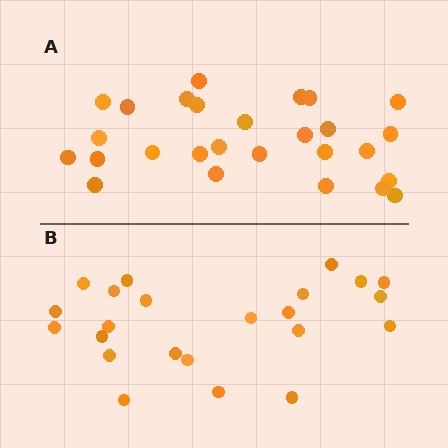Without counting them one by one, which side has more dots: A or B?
Region A (the top region) has more dots.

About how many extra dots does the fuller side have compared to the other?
Region A has about 4 more dots than region B.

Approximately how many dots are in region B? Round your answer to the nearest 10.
About 20 dots. (The exact count is 23, which rounds to 20.)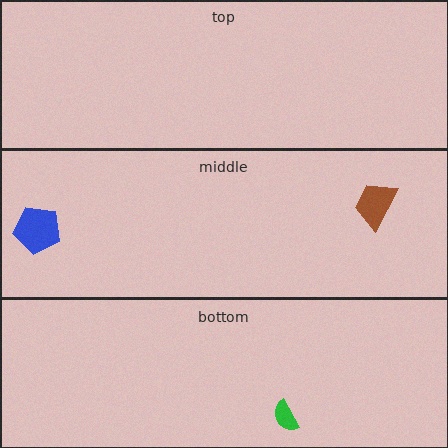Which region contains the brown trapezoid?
The middle region.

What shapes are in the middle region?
The blue pentagon, the brown trapezoid.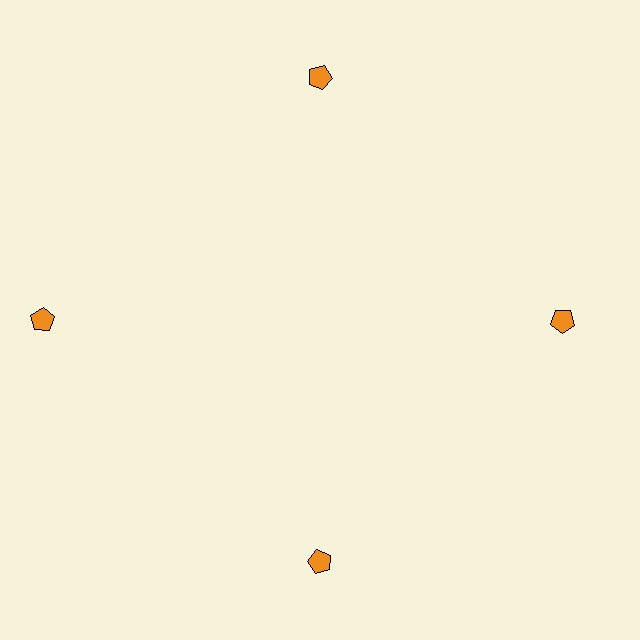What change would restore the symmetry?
The symmetry would be restored by moving it inward, back onto the ring so that all 4 pentagons sit at equal angles and equal distance from the center.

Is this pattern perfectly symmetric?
No. The 4 orange pentagons are arranged in a ring, but one element near the 9 o'clock position is pushed outward from the center, breaking the 4-fold rotational symmetry.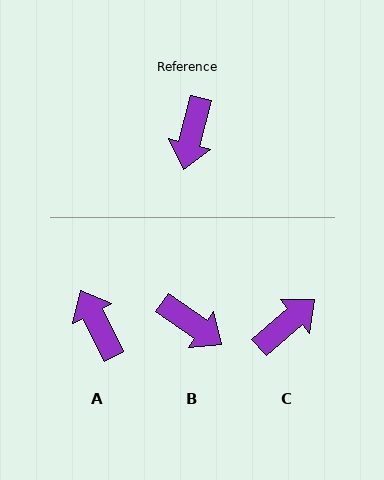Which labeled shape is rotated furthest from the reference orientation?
C, about 145 degrees away.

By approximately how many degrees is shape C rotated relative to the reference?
Approximately 145 degrees counter-clockwise.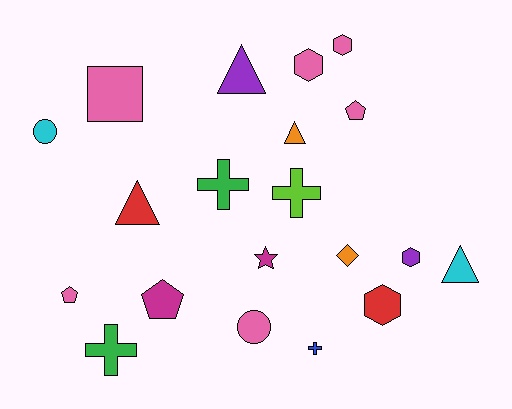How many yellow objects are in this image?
There are no yellow objects.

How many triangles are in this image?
There are 4 triangles.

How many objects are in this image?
There are 20 objects.